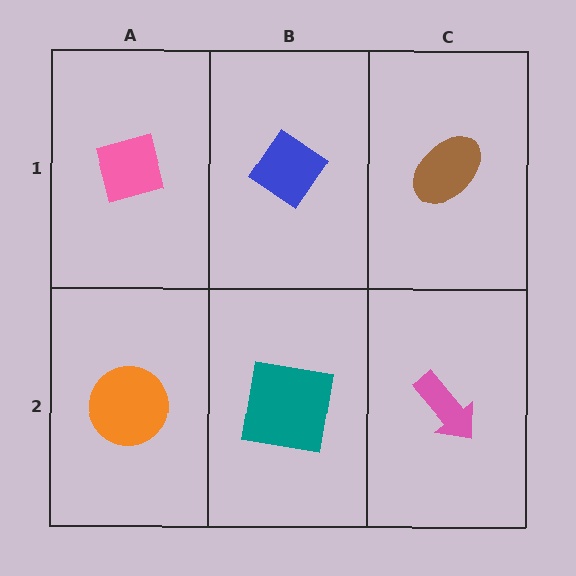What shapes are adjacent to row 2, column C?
A brown ellipse (row 1, column C), a teal square (row 2, column B).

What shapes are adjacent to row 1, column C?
A pink arrow (row 2, column C), a blue diamond (row 1, column B).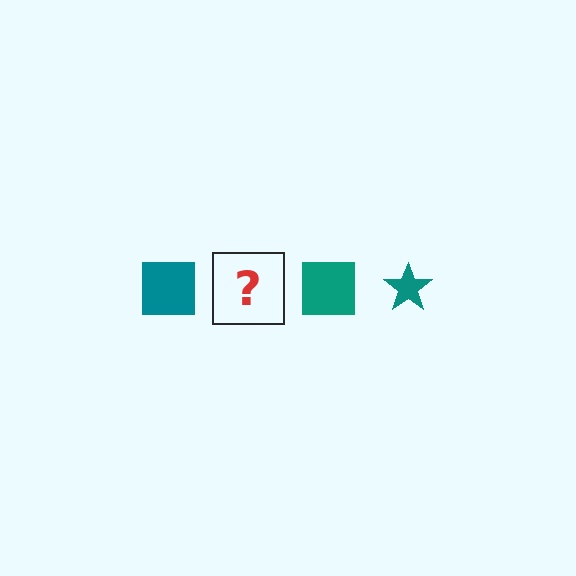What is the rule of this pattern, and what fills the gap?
The rule is that the pattern cycles through square, star shapes in teal. The gap should be filled with a teal star.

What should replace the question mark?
The question mark should be replaced with a teal star.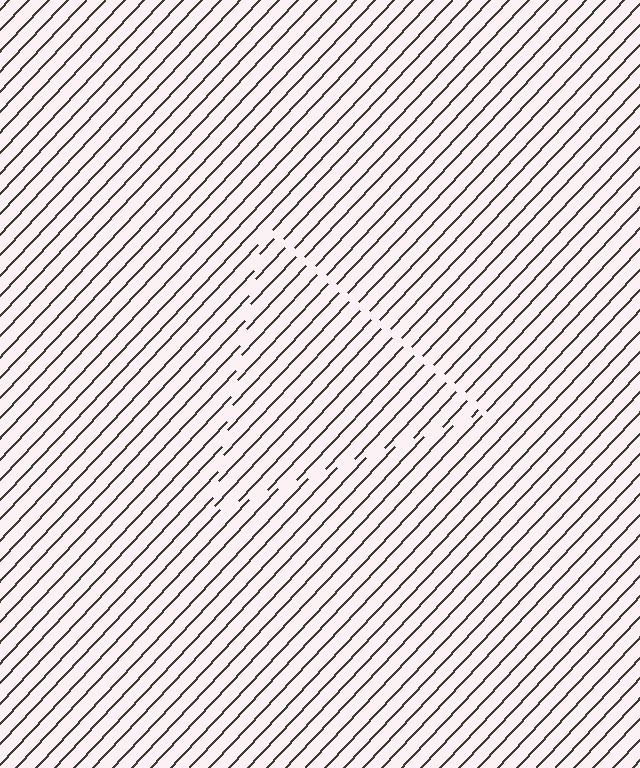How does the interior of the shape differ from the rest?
The interior of the shape contains the same grating, shifted by half a period — the contour is defined by the phase discontinuity where line-ends from the inner and outer gratings abut.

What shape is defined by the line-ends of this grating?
An illusory triangle. The interior of the shape contains the same grating, shifted by half a period — the contour is defined by the phase discontinuity where line-ends from the inner and outer gratings abut.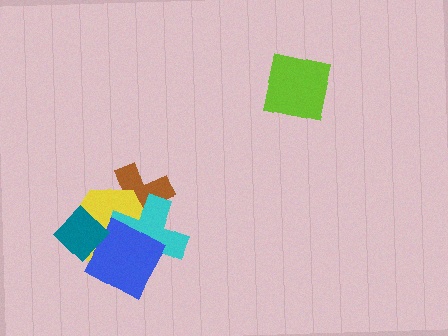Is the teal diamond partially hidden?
No, no other shape covers it.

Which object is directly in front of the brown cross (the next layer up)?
The yellow hexagon is directly in front of the brown cross.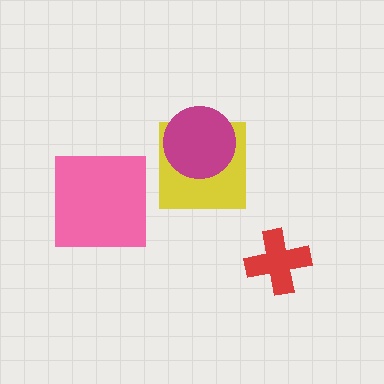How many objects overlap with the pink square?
0 objects overlap with the pink square.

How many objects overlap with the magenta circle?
1 object overlaps with the magenta circle.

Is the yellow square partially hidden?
Yes, it is partially covered by another shape.